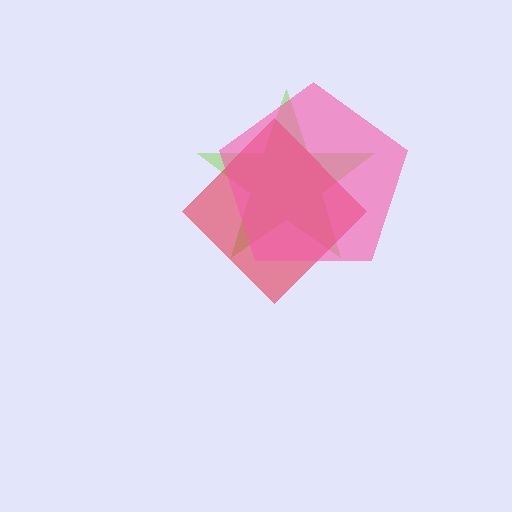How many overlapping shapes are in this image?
There are 3 overlapping shapes in the image.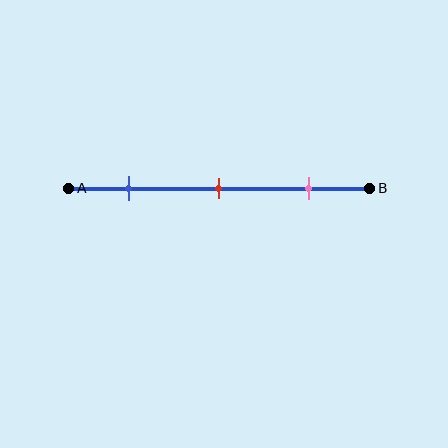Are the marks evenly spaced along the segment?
Yes, the marks are approximately evenly spaced.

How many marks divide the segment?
There are 3 marks dividing the segment.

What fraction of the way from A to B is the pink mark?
The pink mark is approximately 80% (0.8) of the way from A to B.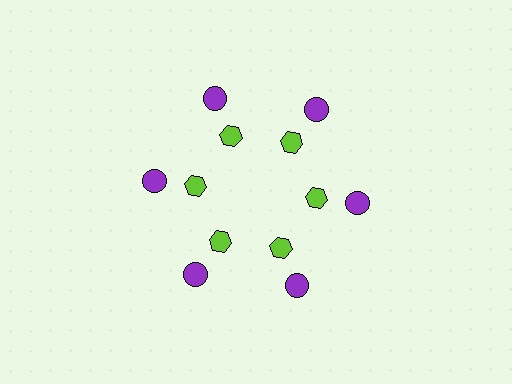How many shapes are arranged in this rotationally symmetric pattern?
There are 12 shapes, arranged in 6 groups of 2.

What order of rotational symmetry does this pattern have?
This pattern has 6-fold rotational symmetry.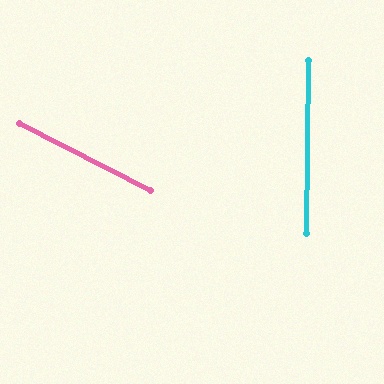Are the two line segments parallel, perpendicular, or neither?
Neither parallel nor perpendicular — they differ by about 63°.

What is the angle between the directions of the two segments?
Approximately 63 degrees.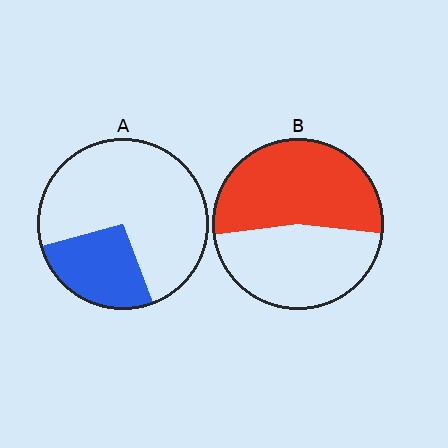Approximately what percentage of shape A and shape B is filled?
A is approximately 25% and B is approximately 55%.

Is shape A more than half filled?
No.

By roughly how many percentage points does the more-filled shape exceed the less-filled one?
By roughly 25 percentage points (B over A).